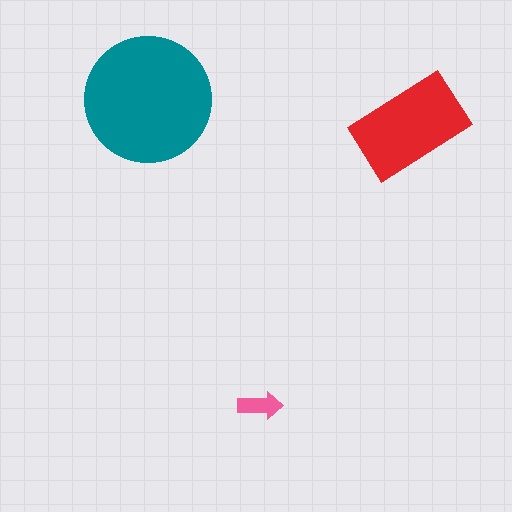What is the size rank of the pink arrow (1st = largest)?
3rd.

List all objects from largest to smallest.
The teal circle, the red rectangle, the pink arrow.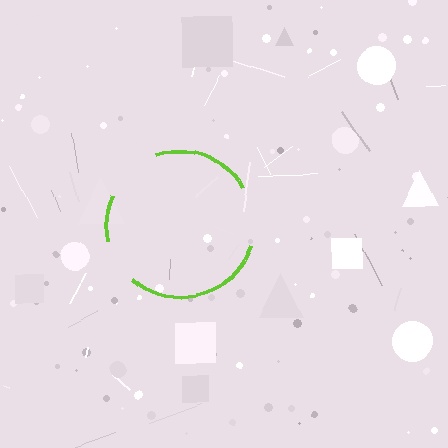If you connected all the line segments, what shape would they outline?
They would outline a circle.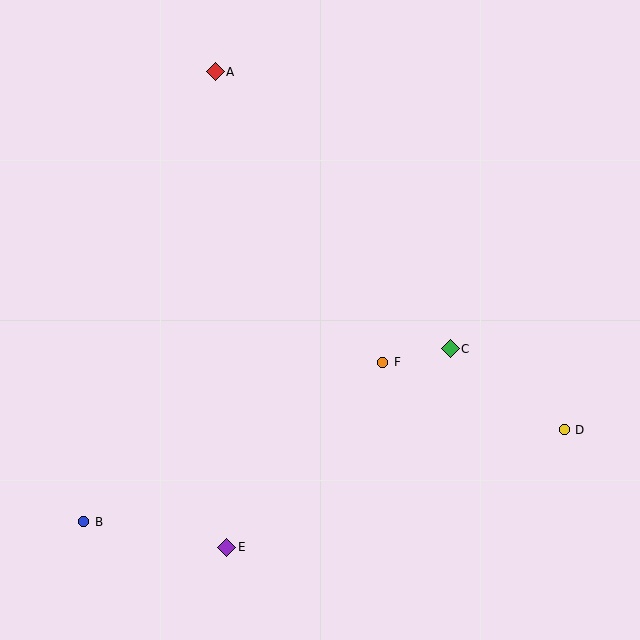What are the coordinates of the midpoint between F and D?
The midpoint between F and D is at (474, 396).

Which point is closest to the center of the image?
Point F at (383, 362) is closest to the center.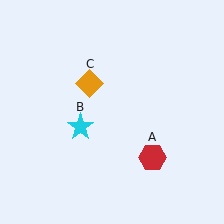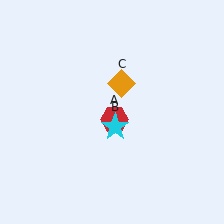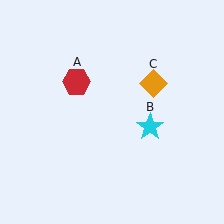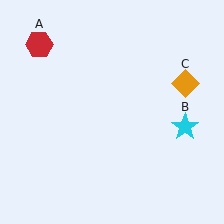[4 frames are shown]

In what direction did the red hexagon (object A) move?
The red hexagon (object A) moved up and to the left.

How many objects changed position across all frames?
3 objects changed position: red hexagon (object A), cyan star (object B), orange diamond (object C).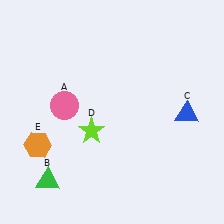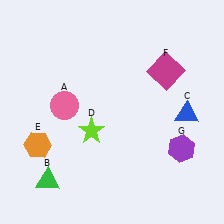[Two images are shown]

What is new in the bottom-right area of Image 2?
A purple hexagon (G) was added in the bottom-right area of Image 2.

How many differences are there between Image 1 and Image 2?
There are 2 differences between the two images.